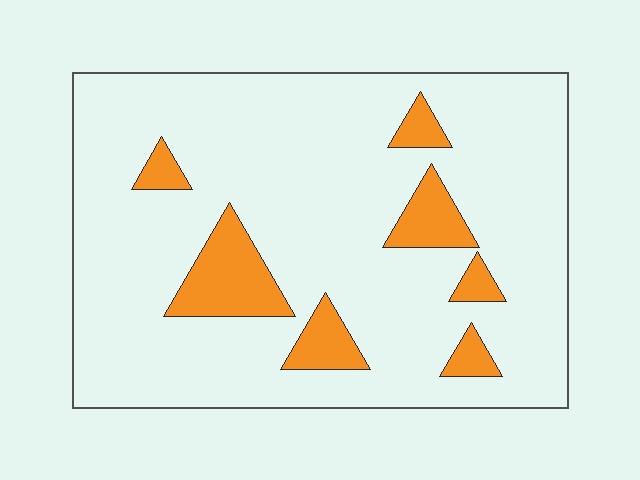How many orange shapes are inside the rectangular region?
7.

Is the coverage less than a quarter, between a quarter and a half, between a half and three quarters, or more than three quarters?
Less than a quarter.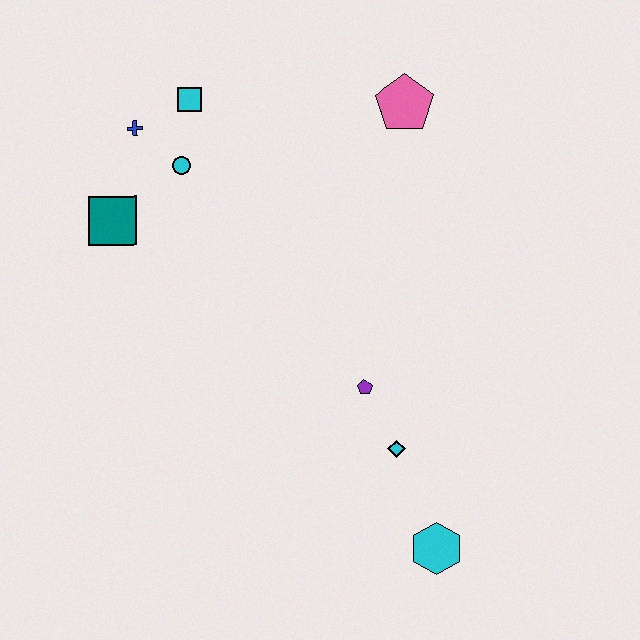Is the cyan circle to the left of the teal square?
No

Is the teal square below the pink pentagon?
Yes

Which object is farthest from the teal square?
The cyan hexagon is farthest from the teal square.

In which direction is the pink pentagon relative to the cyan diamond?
The pink pentagon is above the cyan diamond.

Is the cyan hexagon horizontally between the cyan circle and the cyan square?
No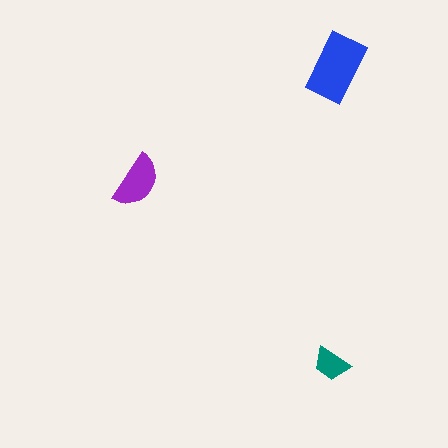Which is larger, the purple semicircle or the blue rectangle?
The blue rectangle.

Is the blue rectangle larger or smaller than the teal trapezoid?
Larger.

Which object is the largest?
The blue rectangle.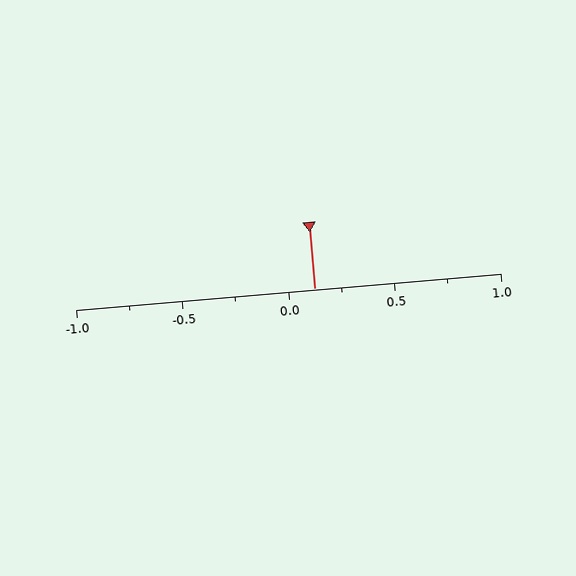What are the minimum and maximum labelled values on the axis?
The axis runs from -1.0 to 1.0.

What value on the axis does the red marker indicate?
The marker indicates approximately 0.12.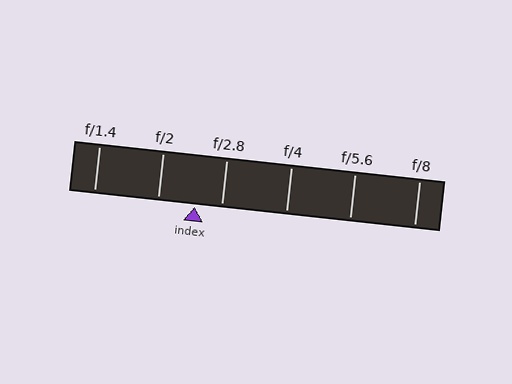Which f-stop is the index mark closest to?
The index mark is closest to f/2.8.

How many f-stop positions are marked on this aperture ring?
There are 6 f-stop positions marked.